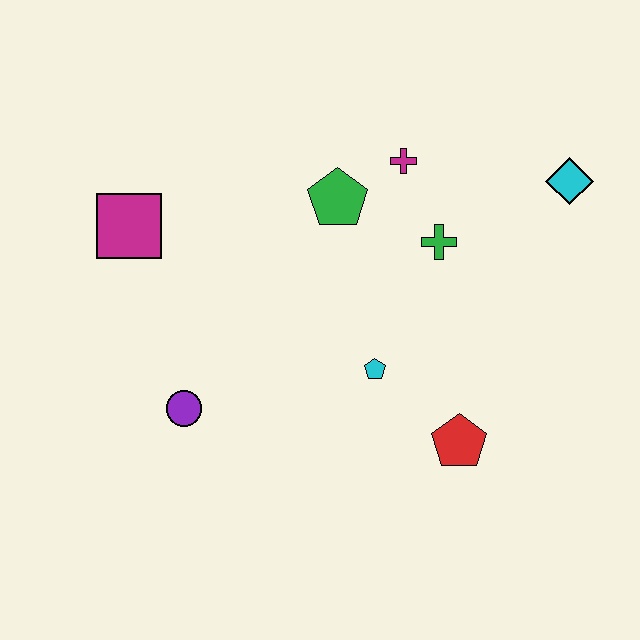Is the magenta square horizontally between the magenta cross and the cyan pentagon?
No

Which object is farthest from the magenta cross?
The purple circle is farthest from the magenta cross.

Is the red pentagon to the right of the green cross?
Yes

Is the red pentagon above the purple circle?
No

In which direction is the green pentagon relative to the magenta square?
The green pentagon is to the right of the magenta square.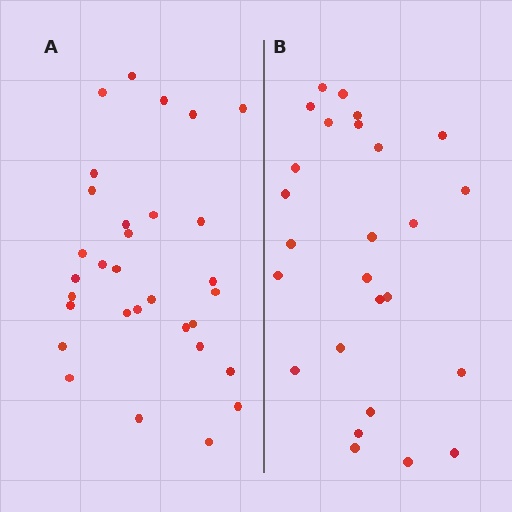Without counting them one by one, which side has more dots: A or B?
Region A (the left region) has more dots.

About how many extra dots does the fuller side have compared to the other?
Region A has about 5 more dots than region B.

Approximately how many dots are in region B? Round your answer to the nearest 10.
About 30 dots. (The exact count is 26, which rounds to 30.)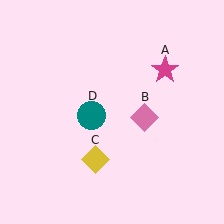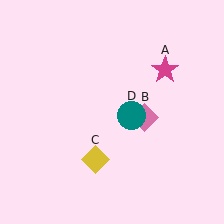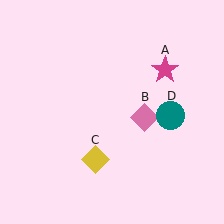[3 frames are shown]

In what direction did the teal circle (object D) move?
The teal circle (object D) moved right.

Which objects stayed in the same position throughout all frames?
Magenta star (object A) and pink diamond (object B) and yellow diamond (object C) remained stationary.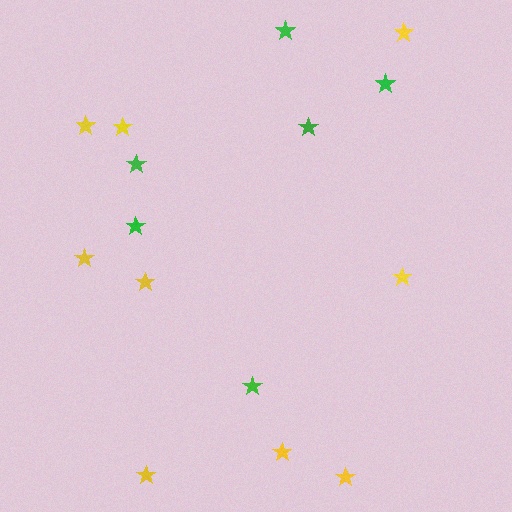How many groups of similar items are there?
There are 2 groups: one group of yellow stars (9) and one group of green stars (6).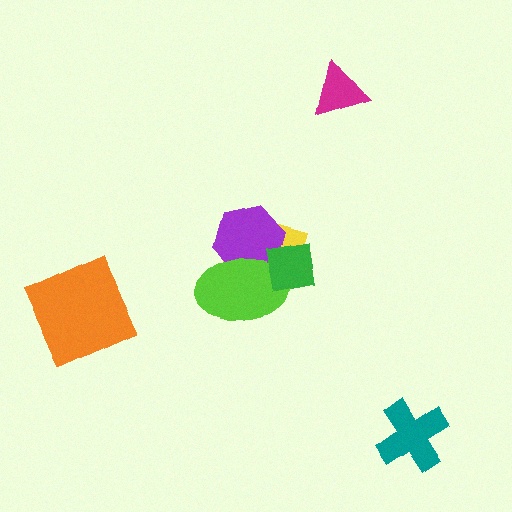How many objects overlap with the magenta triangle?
0 objects overlap with the magenta triangle.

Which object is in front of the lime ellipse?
The green square is in front of the lime ellipse.